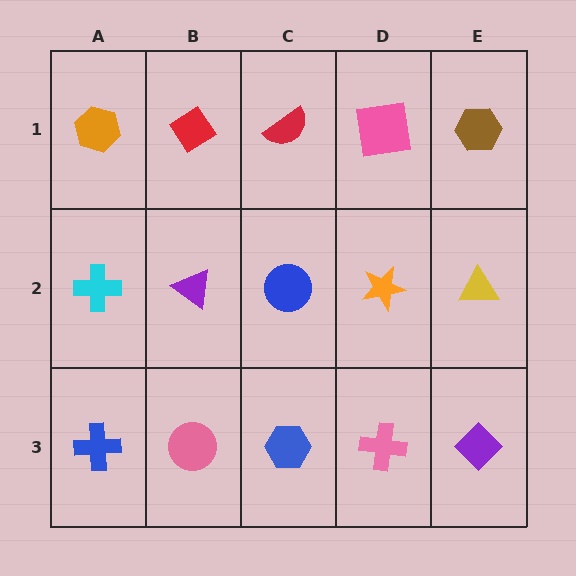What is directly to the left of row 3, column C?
A pink circle.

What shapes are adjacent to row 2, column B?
A red diamond (row 1, column B), a pink circle (row 3, column B), a cyan cross (row 2, column A), a blue circle (row 2, column C).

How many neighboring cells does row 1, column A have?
2.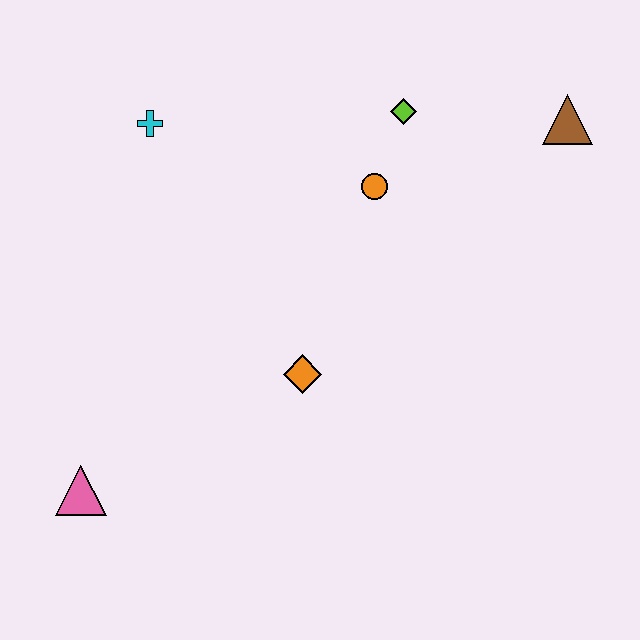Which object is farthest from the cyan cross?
The brown triangle is farthest from the cyan cross.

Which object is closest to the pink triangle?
The orange diamond is closest to the pink triangle.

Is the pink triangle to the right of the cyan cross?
No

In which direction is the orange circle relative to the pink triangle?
The orange circle is above the pink triangle.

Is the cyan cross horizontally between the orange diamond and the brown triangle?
No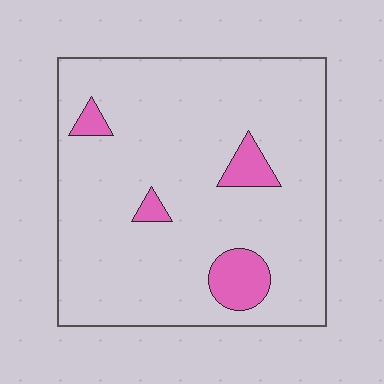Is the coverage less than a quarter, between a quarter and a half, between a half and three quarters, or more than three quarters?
Less than a quarter.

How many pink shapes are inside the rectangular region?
4.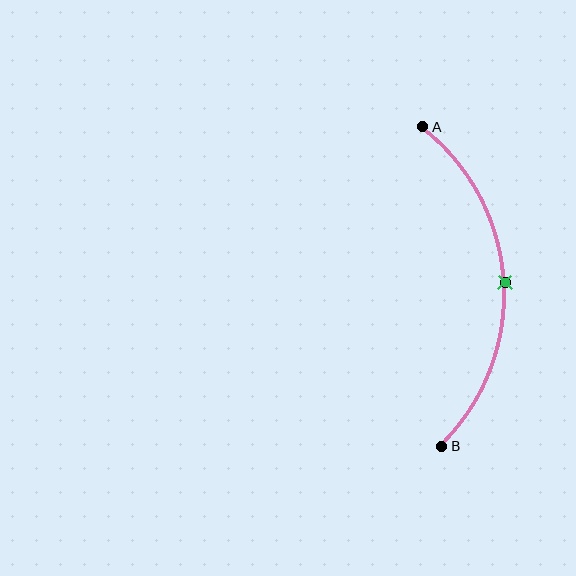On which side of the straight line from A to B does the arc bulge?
The arc bulges to the right of the straight line connecting A and B.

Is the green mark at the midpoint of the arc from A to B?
Yes. The green mark lies on the arc at equal arc-length from both A and B — it is the arc midpoint.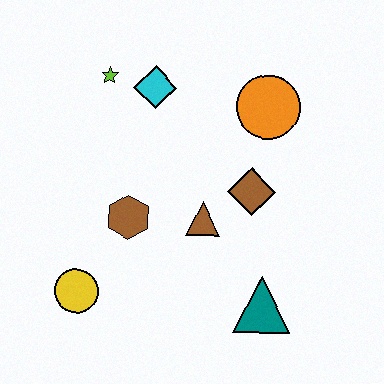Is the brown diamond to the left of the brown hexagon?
No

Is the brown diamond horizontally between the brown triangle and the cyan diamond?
No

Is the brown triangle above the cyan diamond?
No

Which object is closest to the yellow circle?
The brown hexagon is closest to the yellow circle.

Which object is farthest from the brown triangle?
The lime star is farthest from the brown triangle.